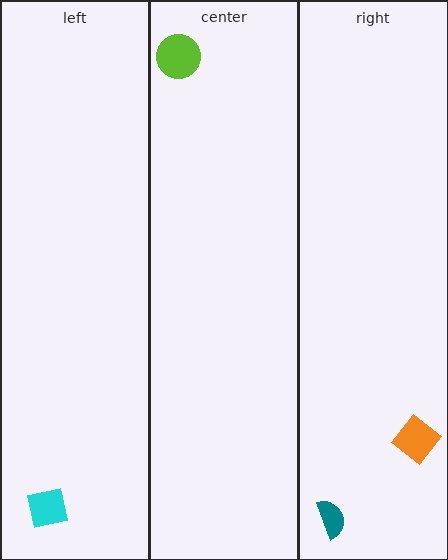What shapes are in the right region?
The teal semicircle, the orange diamond.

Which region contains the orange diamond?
The right region.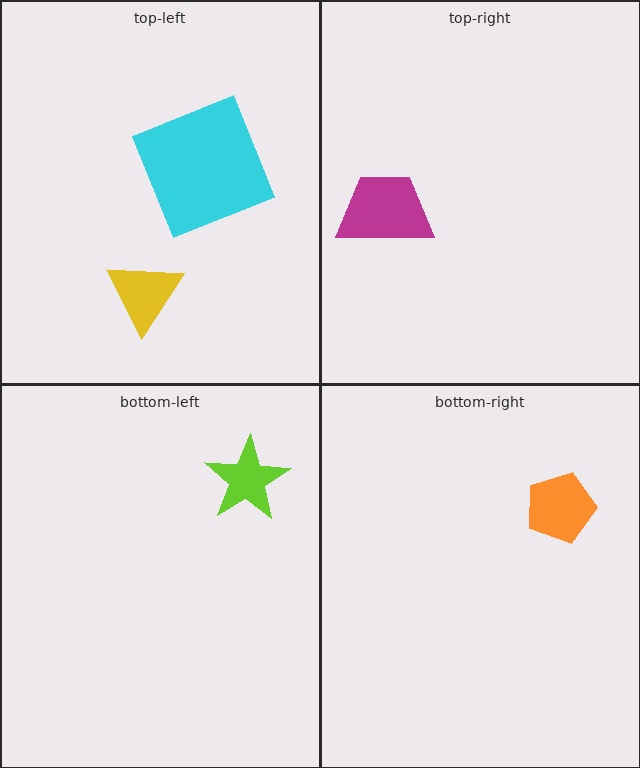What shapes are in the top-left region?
The cyan square, the yellow triangle.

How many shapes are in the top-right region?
1.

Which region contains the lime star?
The bottom-left region.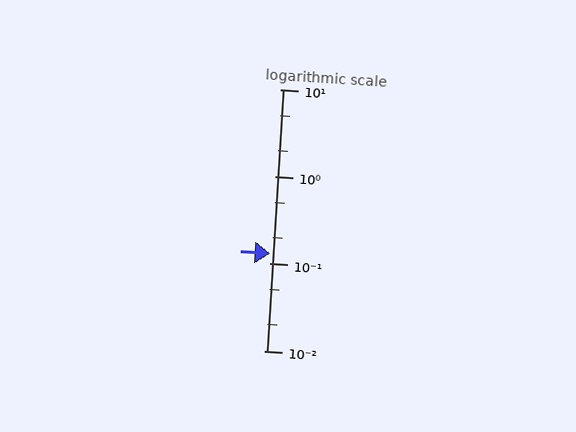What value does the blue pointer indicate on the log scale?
The pointer indicates approximately 0.13.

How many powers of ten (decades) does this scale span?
The scale spans 3 decades, from 0.01 to 10.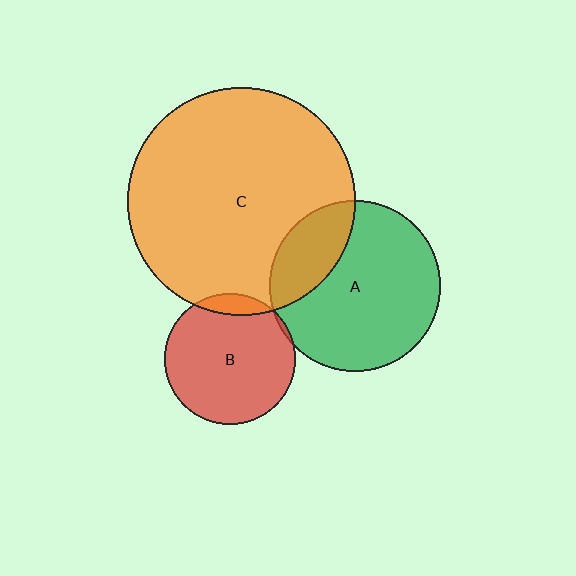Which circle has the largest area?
Circle C (orange).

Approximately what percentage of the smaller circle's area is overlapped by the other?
Approximately 25%.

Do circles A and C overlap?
Yes.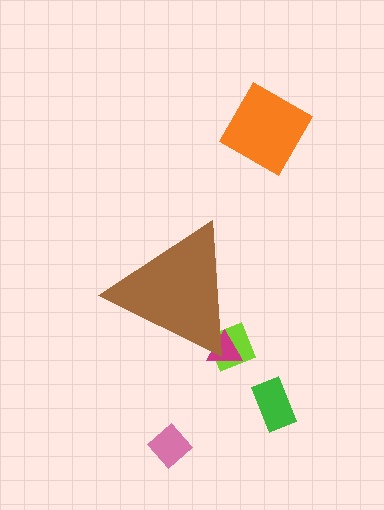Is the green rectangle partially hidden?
No, the green rectangle is fully visible.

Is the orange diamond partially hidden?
No, the orange diamond is fully visible.